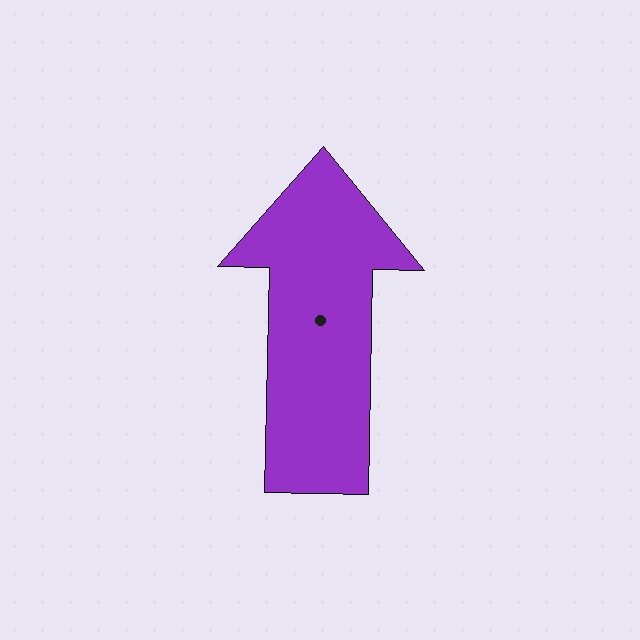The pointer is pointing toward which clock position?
Roughly 12 o'clock.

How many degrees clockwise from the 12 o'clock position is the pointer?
Approximately 1 degrees.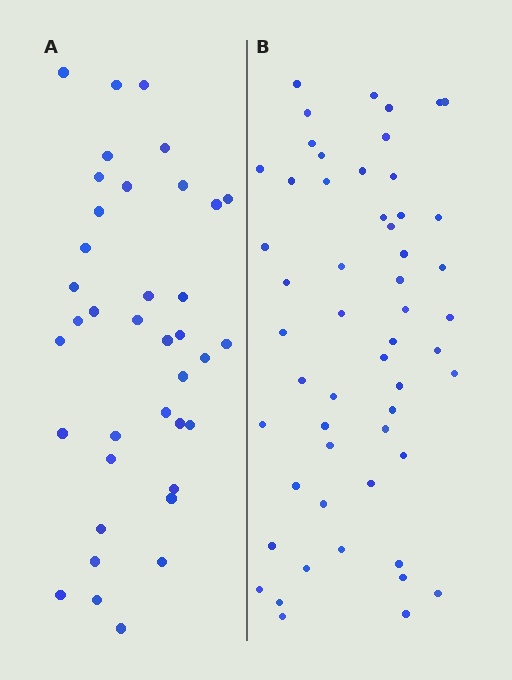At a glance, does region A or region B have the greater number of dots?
Region B (the right region) has more dots.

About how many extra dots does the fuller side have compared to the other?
Region B has approximately 15 more dots than region A.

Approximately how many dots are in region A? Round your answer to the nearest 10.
About 40 dots. (The exact count is 38, which rounds to 40.)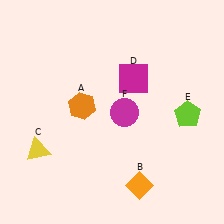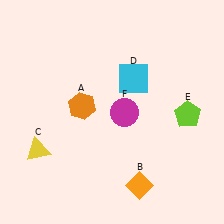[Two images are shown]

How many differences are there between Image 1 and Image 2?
There is 1 difference between the two images.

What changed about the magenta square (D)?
In Image 1, D is magenta. In Image 2, it changed to cyan.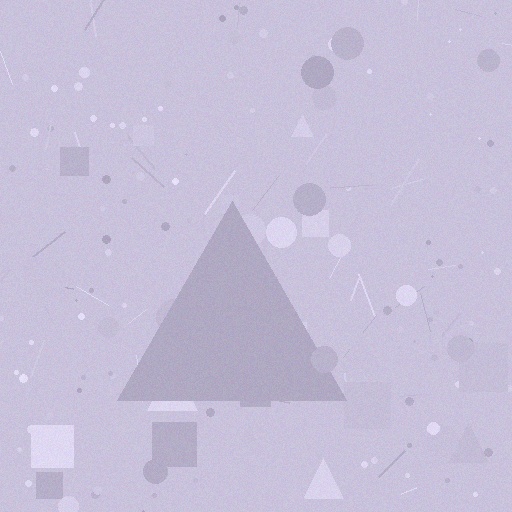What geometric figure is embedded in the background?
A triangle is embedded in the background.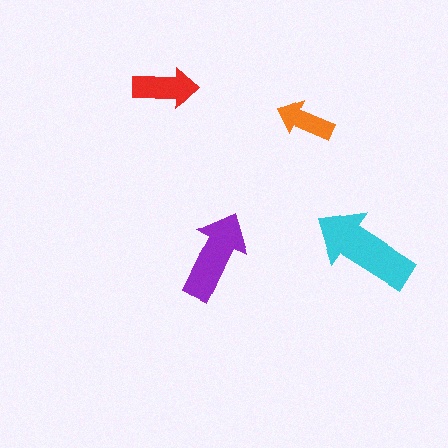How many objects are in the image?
There are 4 objects in the image.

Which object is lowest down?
The purple arrow is bottommost.